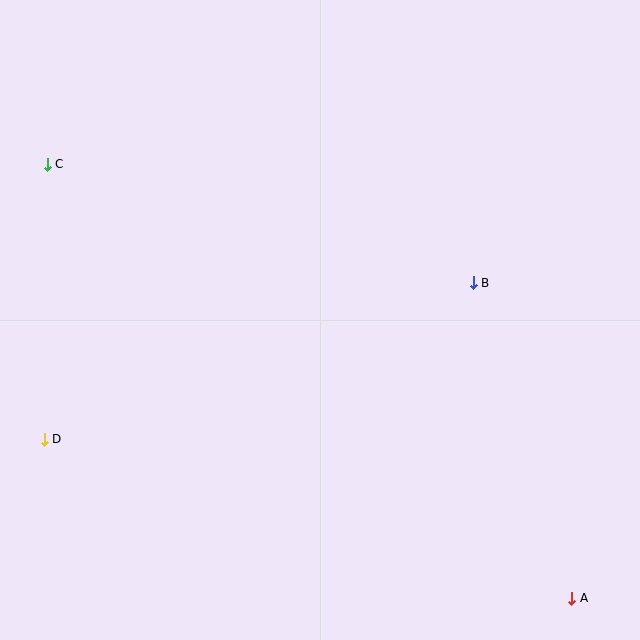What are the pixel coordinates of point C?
Point C is at (47, 164).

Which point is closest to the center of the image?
Point B at (473, 283) is closest to the center.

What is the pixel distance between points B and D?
The distance between B and D is 456 pixels.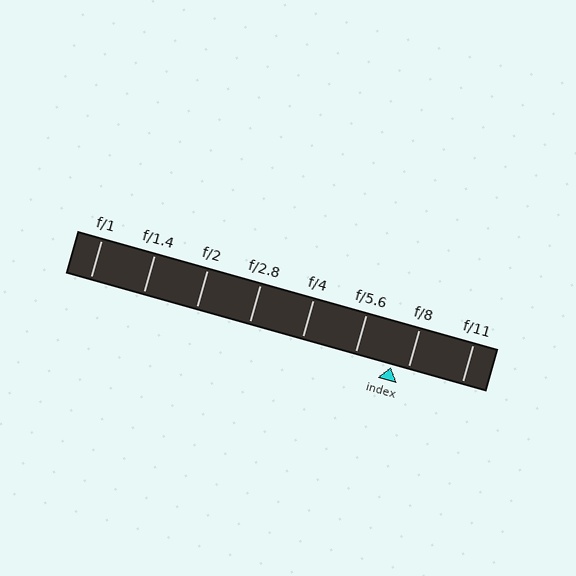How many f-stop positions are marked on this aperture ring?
There are 8 f-stop positions marked.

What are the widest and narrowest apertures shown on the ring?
The widest aperture shown is f/1 and the narrowest is f/11.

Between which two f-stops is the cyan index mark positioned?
The index mark is between f/5.6 and f/8.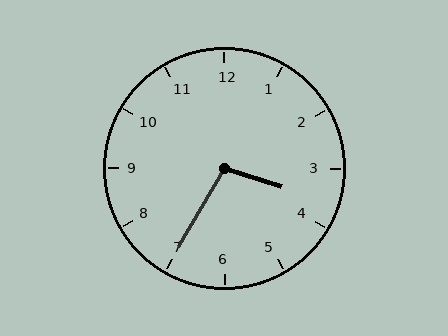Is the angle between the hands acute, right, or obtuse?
It is obtuse.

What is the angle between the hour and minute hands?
Approximately 102 degrees.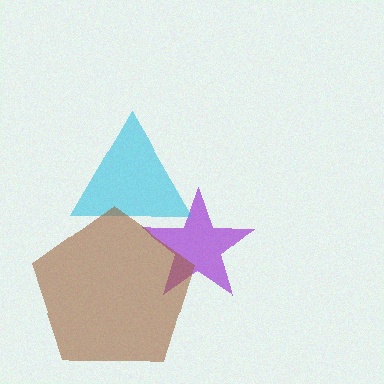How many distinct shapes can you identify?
There are 3 distinct shapes: a purple star, a cyan triangle, a brown pentagon.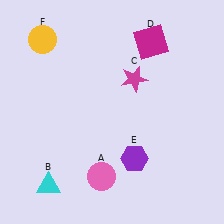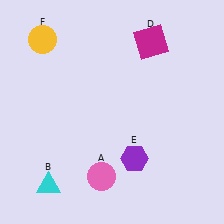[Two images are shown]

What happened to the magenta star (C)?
The magenta star (C) was removed in Image 2. It was in the top-right area of Image 1.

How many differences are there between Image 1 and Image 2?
There is 1 difference between the two images.